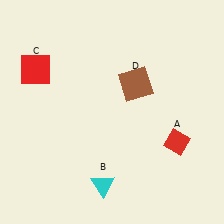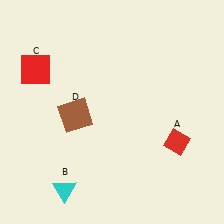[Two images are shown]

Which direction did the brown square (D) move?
The brown square (D) moved left.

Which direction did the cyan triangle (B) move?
The cyan triangle (B) moved left.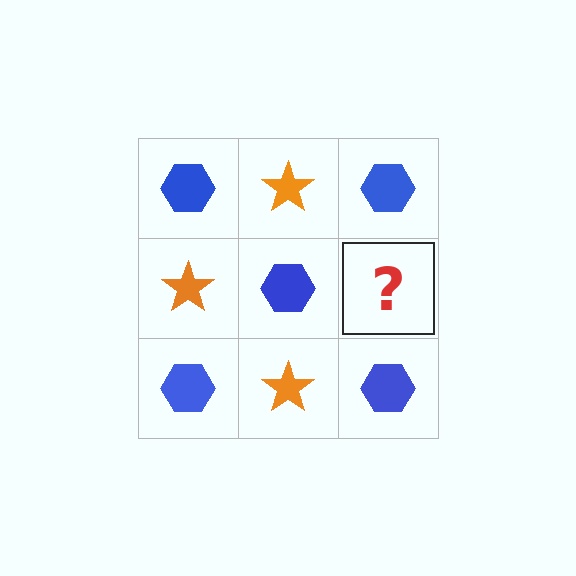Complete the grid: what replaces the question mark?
The question mark should be replaced with an orange star.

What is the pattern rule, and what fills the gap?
The rule is that it alternates blue hexagon and orange star in a checkerboard pattern. The gap should be filled with an orange star.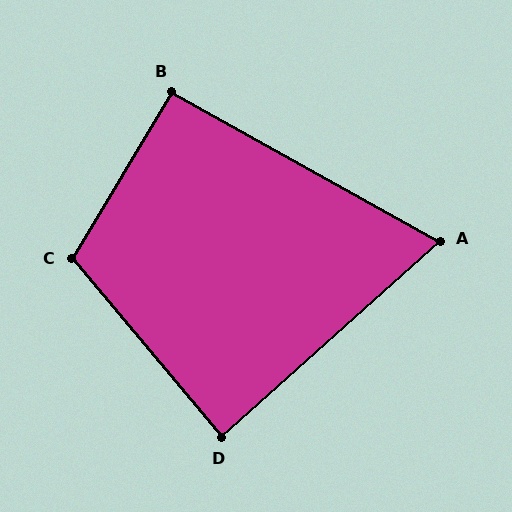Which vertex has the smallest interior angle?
A, at approximately 71 degrees.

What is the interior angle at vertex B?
Approximately 92 degrees (approximately right).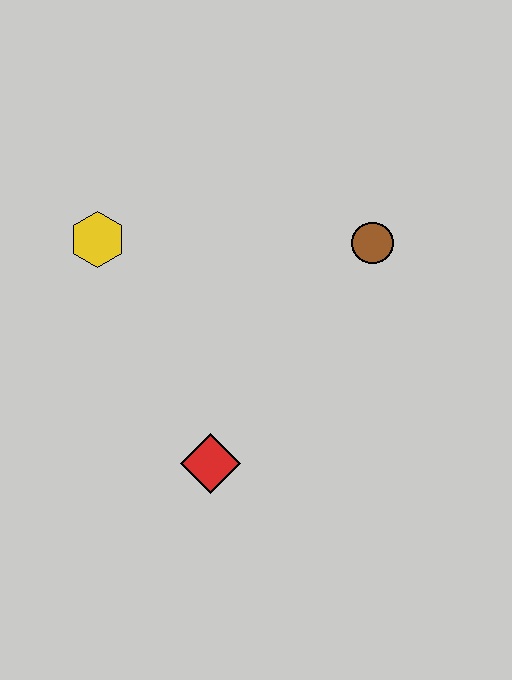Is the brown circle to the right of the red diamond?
Yes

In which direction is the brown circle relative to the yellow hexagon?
The brown circle is to the right of the yellow hexagon.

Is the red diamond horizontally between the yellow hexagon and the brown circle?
Yes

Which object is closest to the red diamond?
The yellow hexagon is closest to the red diamond.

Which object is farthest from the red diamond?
The brown circle is farthest from the red diamond.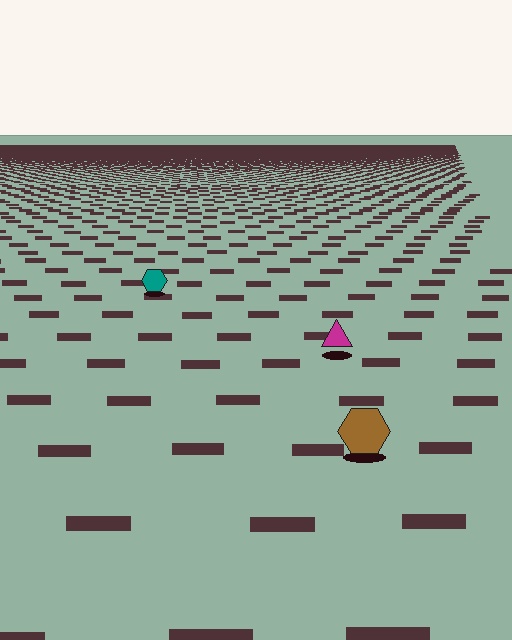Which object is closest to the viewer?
The brown hexagon is closest. The texture marks near it are larger and more spread out.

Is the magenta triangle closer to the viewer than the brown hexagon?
No. The brown hexagon is closer — you can tell from the texture gradient: the ground texture is coarser near it.